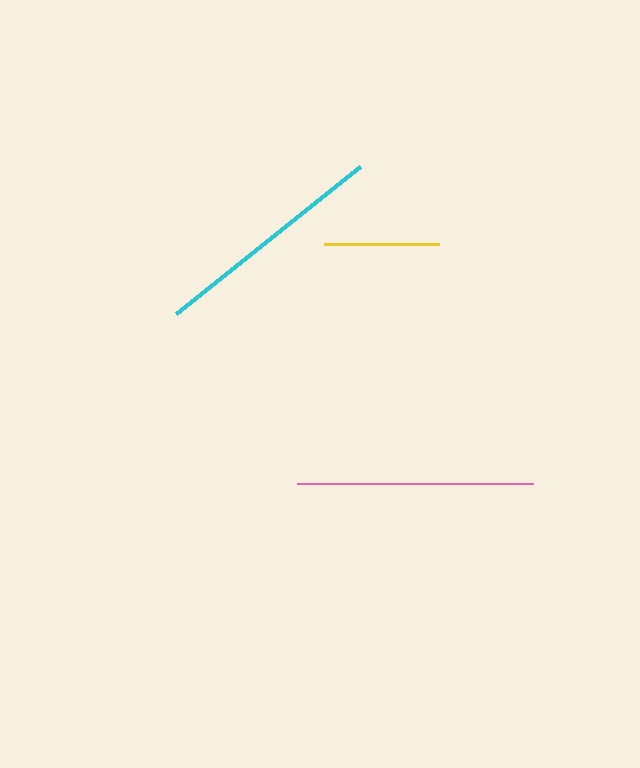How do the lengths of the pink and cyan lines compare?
The pink and cyan lines are approximately the same length.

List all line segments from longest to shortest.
From longest to shortest: pink, cyan, yellow.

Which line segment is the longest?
The pink line is the longest at approximately 236 pixels.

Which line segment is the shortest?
The yellow line is the shortest at approximately 115 pixels.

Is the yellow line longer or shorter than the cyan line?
The cyan line is longer than the yellow line.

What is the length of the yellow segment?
The yellow segment is approximately 115 pixels long.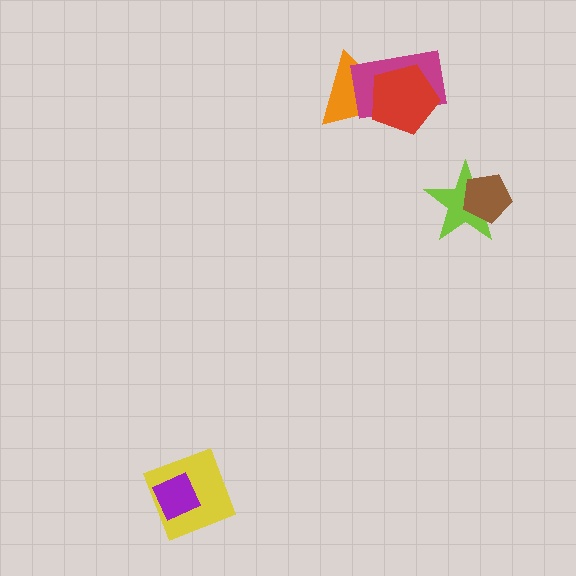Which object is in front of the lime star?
The brown pentagon is in front of the lime star.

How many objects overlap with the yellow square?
1 object overlaps with the yellow square.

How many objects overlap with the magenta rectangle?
2 objects overlap with the magenta rectangle.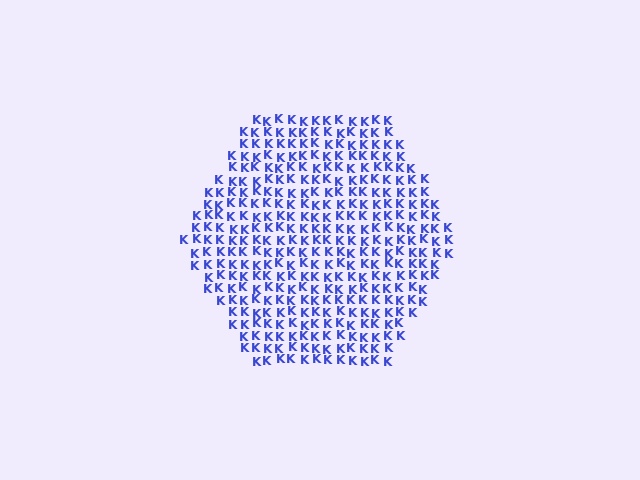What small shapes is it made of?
It is made of small letter K's.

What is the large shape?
The large shape is a hexagon.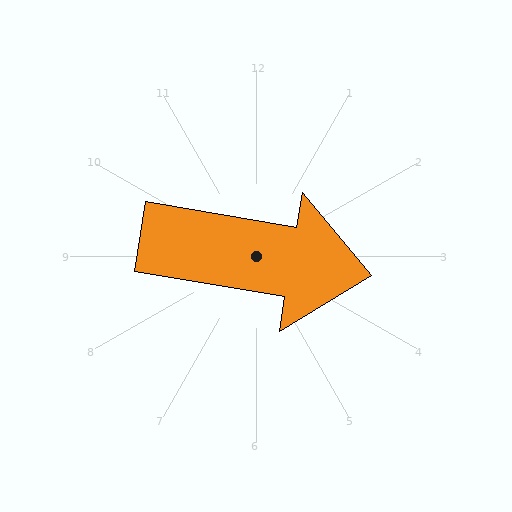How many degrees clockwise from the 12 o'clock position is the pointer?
Approximately 99 degrees.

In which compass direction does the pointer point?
East.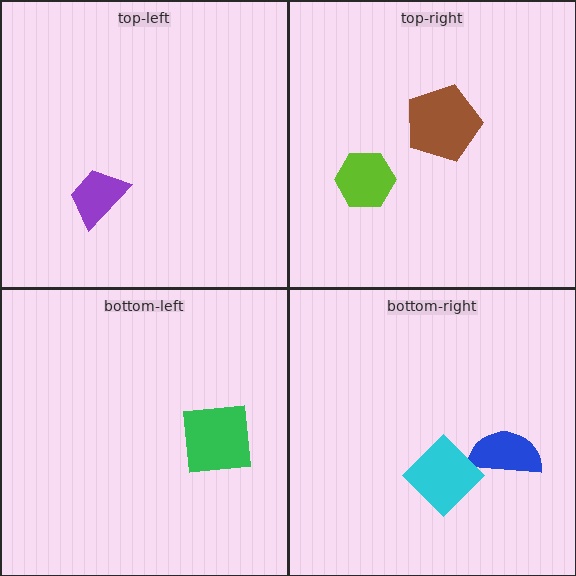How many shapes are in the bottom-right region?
2.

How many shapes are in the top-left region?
1.